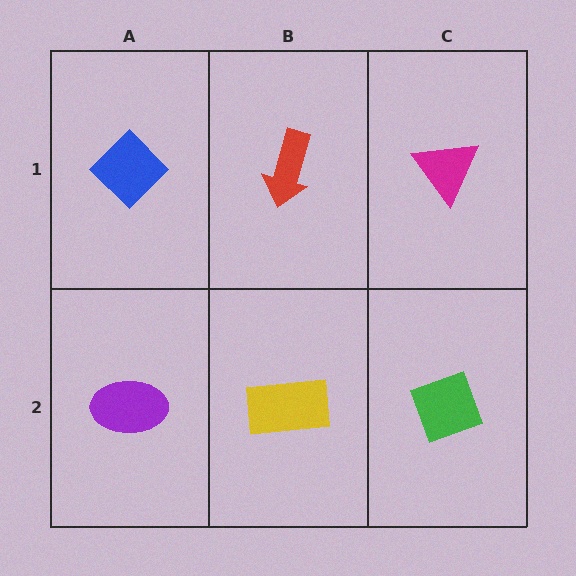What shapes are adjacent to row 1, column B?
A yellow rectangle (row 2, column B), a blue diamond (row 1, column A), a magenta triangle (row 1, column C).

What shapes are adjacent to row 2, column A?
A blue diamond (row 1, column A), a yellow rectangle (row 2, column B).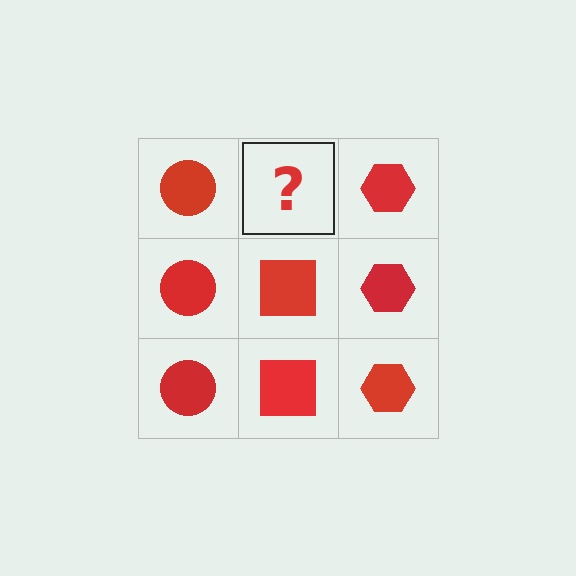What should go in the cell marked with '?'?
The missing cell should contain a red square.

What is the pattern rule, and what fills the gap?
The rule is that each column has a consistent shape. The gap should be filled with a red square.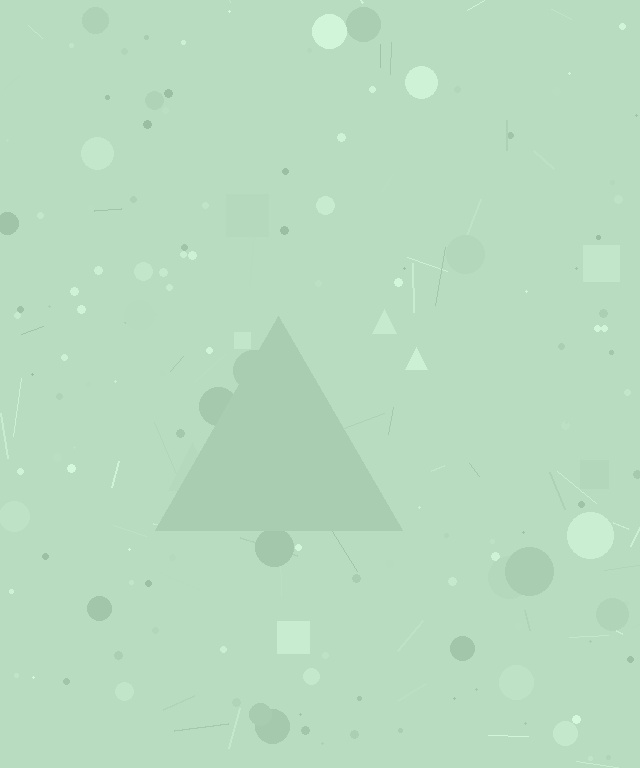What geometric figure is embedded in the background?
A triangle is embedded in the background.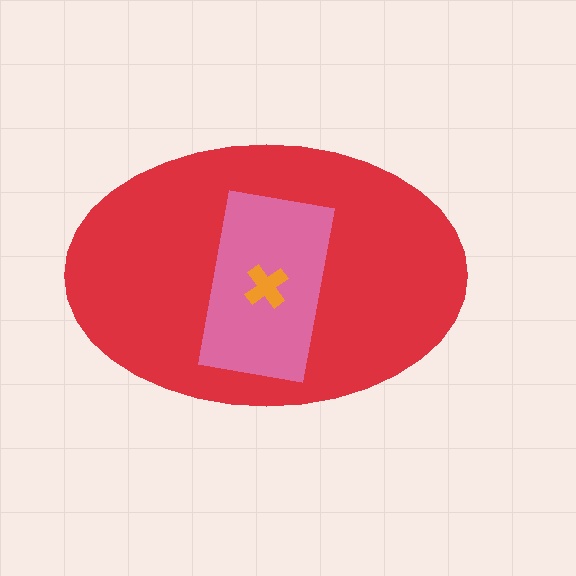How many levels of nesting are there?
3.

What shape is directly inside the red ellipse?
The pink rectangle.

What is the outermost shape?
The red ellipse.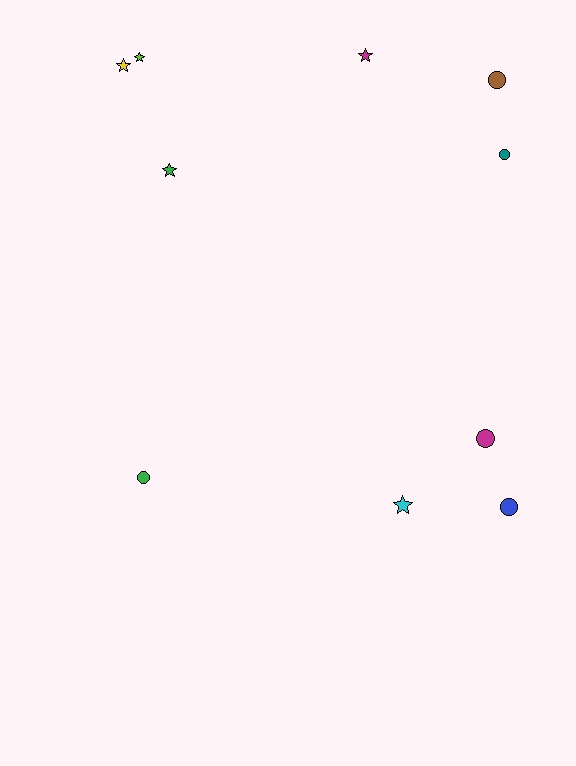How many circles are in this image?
There are 5 circles.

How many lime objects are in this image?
There is 1 lime object.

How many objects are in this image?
There are 10 objects.